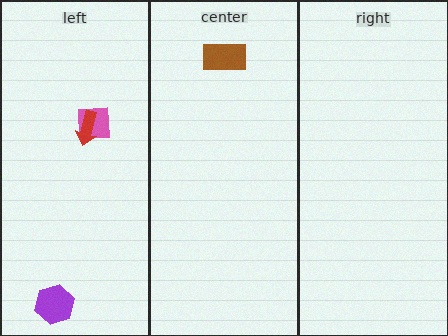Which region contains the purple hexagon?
The left region.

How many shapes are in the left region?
3.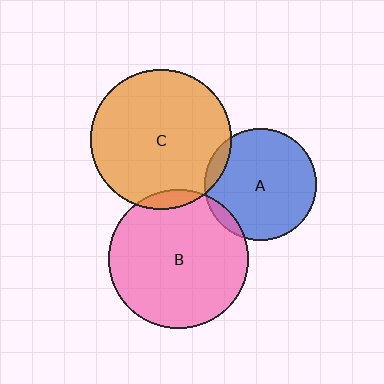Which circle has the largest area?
Circle C (orange).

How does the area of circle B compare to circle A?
Approximately 1.6 times.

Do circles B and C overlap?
Yes.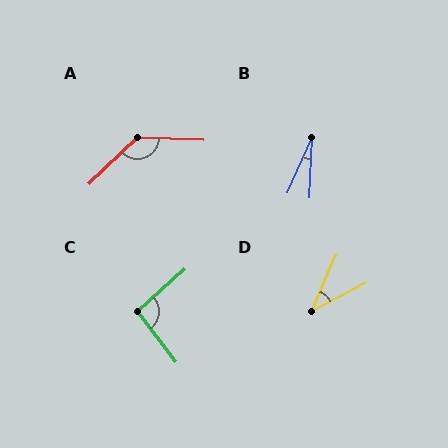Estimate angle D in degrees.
Approximately 39 degrees.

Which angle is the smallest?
B, at approximately 21 degrees.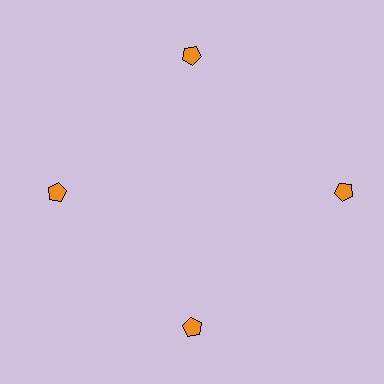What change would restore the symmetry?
The symmetry would be restored by moving it inward, back onto the ring so that all 4 pentagons sit at equal angles and equal distance from the center.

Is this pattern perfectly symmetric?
No. The 4 orange pentagons are arranged in a ring, but one element near the 3 o'clock position is pushed outward from the center, breaking the 4-fold rotational symmetry.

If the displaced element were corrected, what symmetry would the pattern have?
It would have 4-fold rotational symmetry — the pattern would map onto itself every 90 degrees.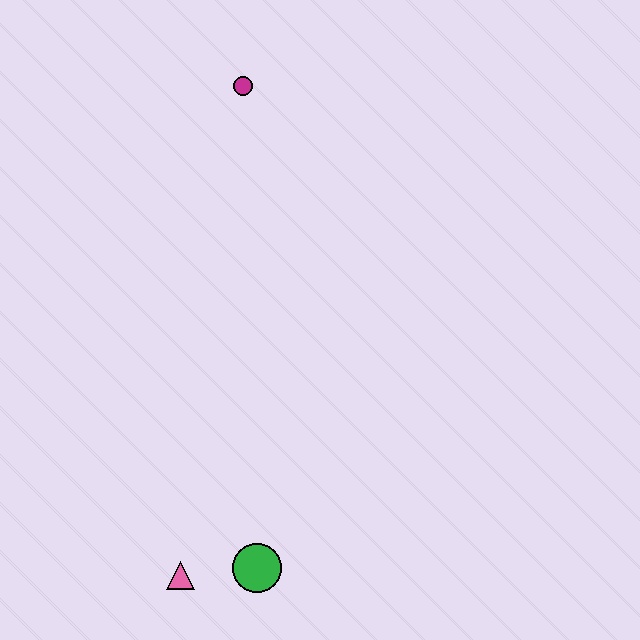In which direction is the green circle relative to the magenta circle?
The green circle is below the magenta circle.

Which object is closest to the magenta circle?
The green circle is closest to the magenta circle.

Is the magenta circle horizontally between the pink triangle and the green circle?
Yes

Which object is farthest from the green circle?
The magenta circle is farthest from the green circle.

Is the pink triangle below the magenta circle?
Yes